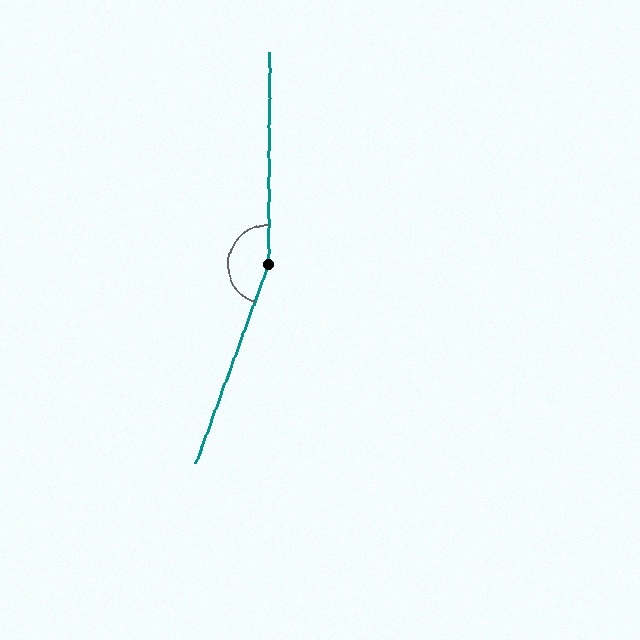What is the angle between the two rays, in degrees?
Approximately 160 degrees.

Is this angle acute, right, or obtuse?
It is obtuse.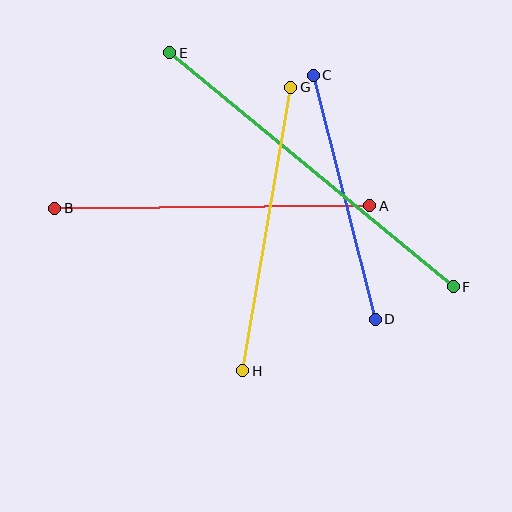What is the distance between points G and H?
The distance is approximately 287 pixels.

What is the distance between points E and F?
The distance is approximately 368 pixels.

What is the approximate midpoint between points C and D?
The midpoint is at approximately (344, 197) pixels.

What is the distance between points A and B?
The distance is approximately 315 pixels.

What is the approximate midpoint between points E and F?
The midpoint is at approximately (311, 170) pixels.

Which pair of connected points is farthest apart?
Points E and F are farthest apart.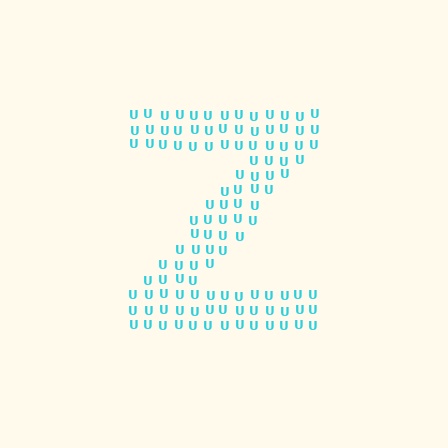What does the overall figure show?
The overall figure shows the letter Z.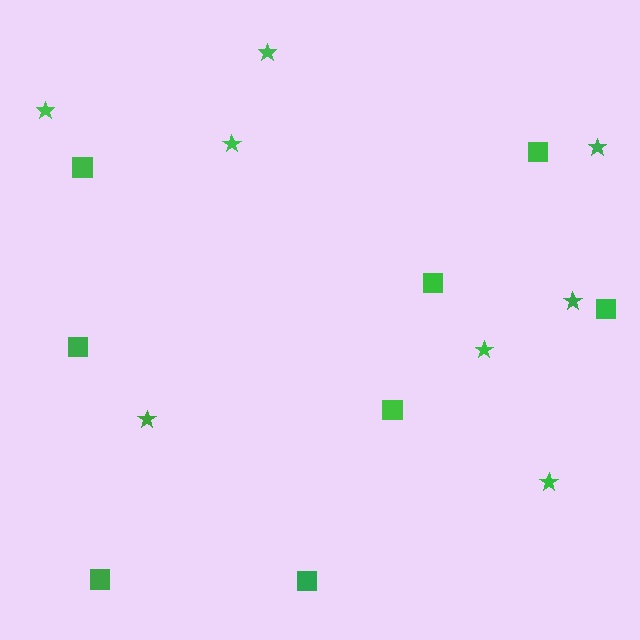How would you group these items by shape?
There are 2 groups: one group of stars (8) and one group of squares (8).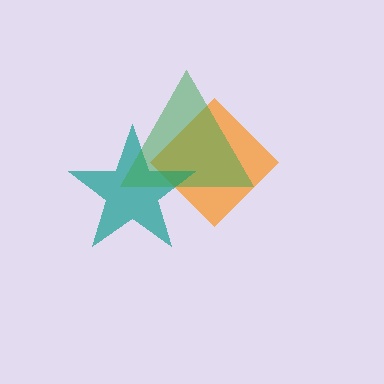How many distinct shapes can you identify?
There are 3 distinct shapes: an orange diamond, a teal star, a green triangle.